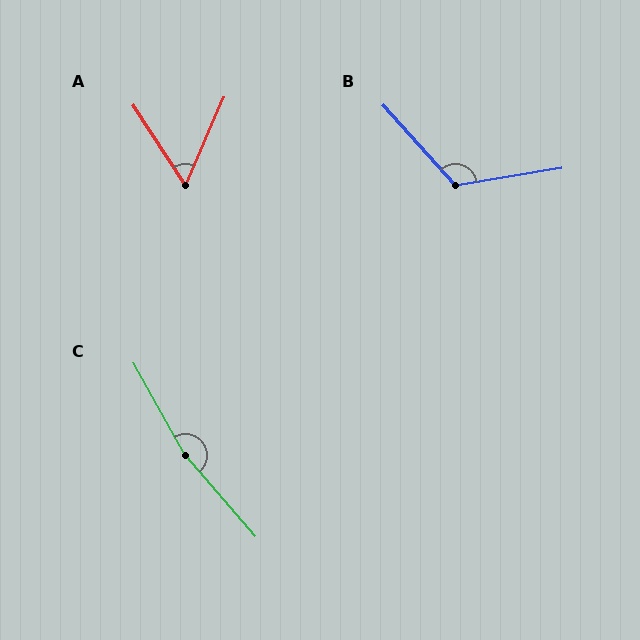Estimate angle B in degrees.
Approximately 123 degrees.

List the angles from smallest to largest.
A (57°), B (123°), C (168°).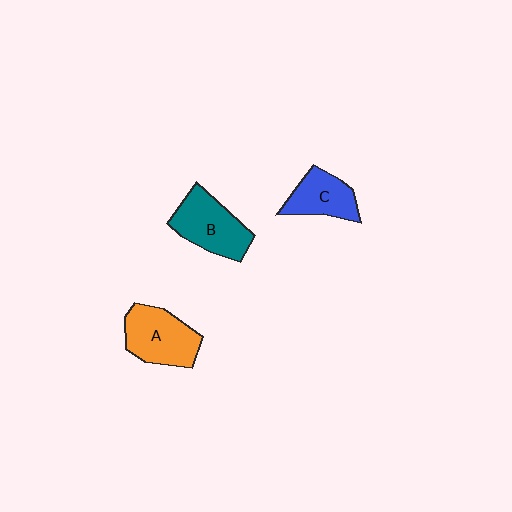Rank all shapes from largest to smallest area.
From largest to smallest: A (orange), B (teal), C (blue).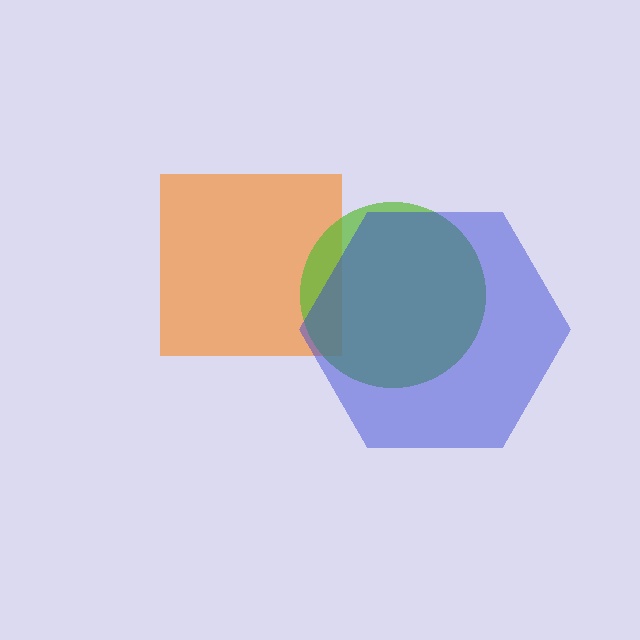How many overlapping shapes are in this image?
There are 3 overlapping shapes in the image.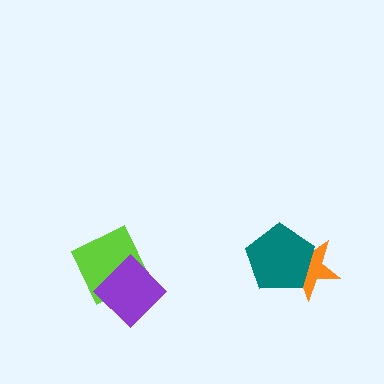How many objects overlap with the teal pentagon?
1 object overlaps with the teal pentagon.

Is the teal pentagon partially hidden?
No, no other shape covers it.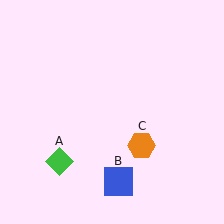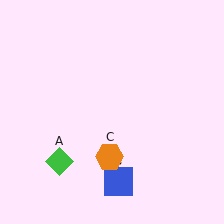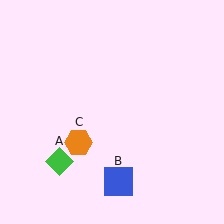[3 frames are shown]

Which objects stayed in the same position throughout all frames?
Green diamond (object A) and blue square (object B) remained stationary.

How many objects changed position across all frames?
1 object changed position: orange hexagon (object C).